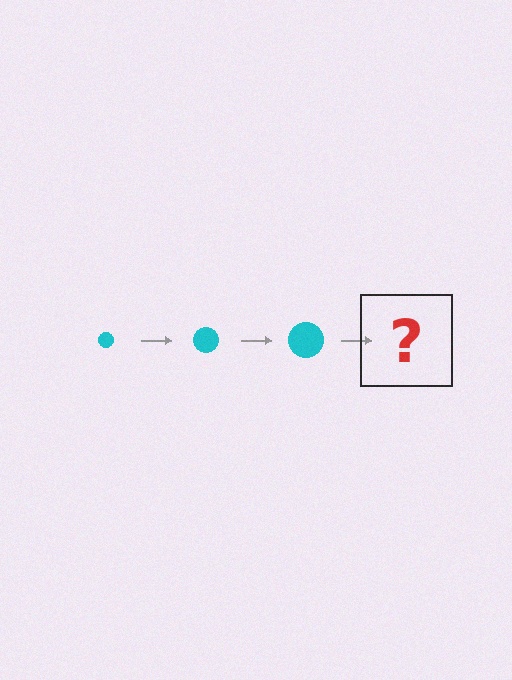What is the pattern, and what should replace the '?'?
The pattern is that the circle gets progressively larger each step. The '?' should be a cyan circle, larger than the previous one.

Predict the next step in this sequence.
The next step is a cyan circle, larger than the previous one.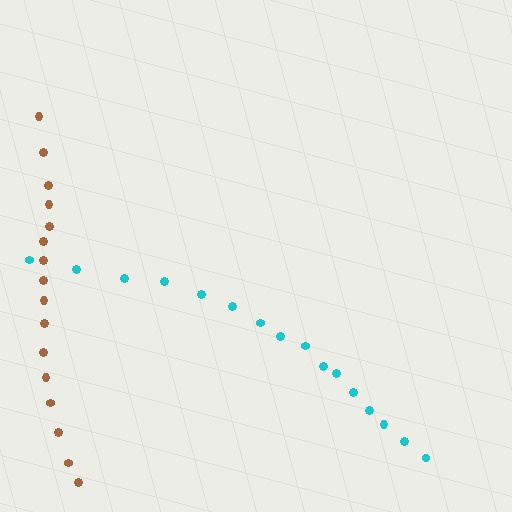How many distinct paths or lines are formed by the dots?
There are 2 distinct paths.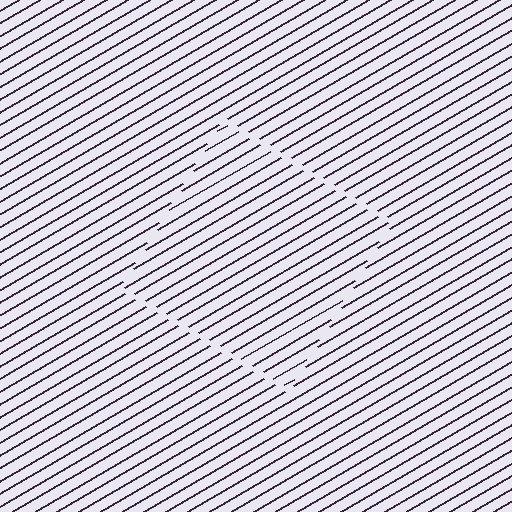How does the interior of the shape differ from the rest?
The interior of the shape contains the same grating, shifted by half a period — the contour is defined by the phase discontinuity where line-ends from the inner and outer gratings abut.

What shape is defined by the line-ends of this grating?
An illusory square. The interior of the shape contains the same grating, shifted by half a period — the contour is defined by the phase discontinuity where line-ends from the inner and outer gratings abut.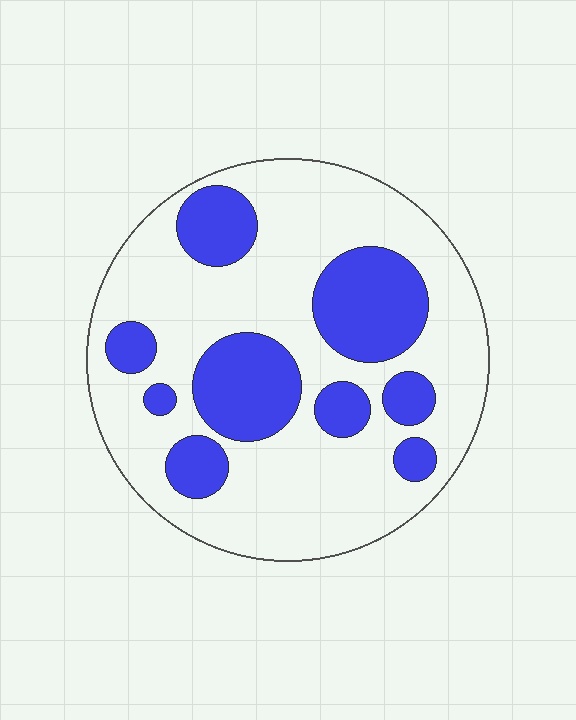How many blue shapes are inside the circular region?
9.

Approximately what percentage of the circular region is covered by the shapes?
Approximately 30%.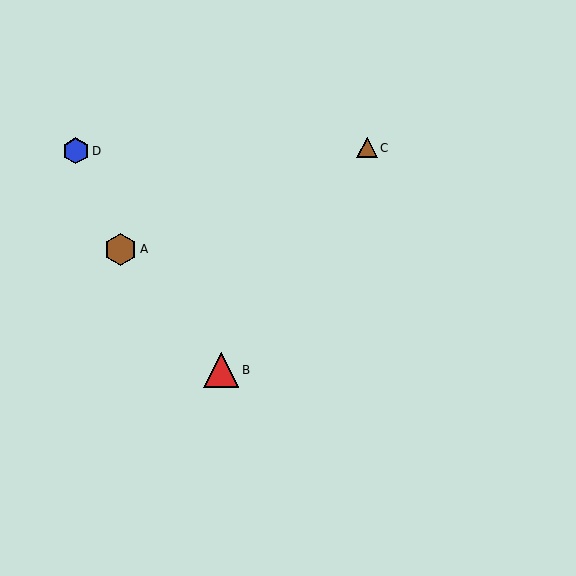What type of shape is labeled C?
Shape C is a brown triangle.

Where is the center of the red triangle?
The center of the red triangle is at (221, 370).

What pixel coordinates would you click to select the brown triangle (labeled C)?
Click at (367, 148) to select the brown triangle C.